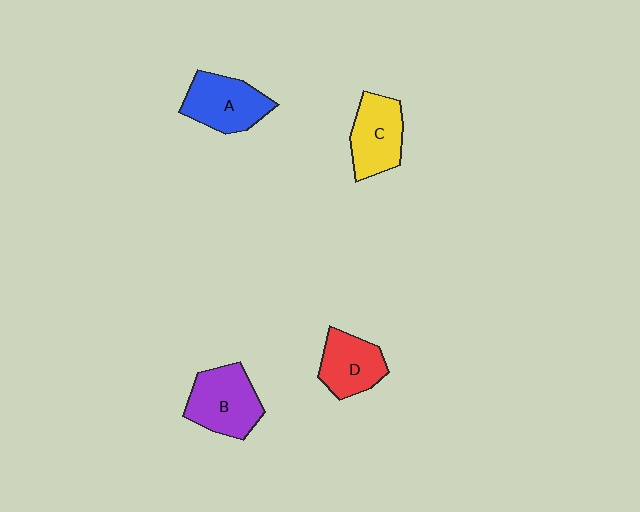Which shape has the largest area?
Shape B (purple).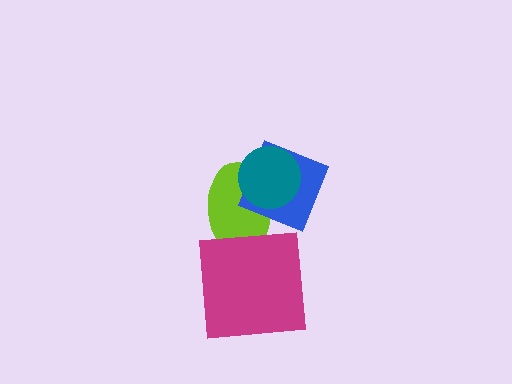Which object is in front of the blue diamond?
The teal circle is in front of the blue diamond.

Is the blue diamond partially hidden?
Yes, it is partially covered by another shape.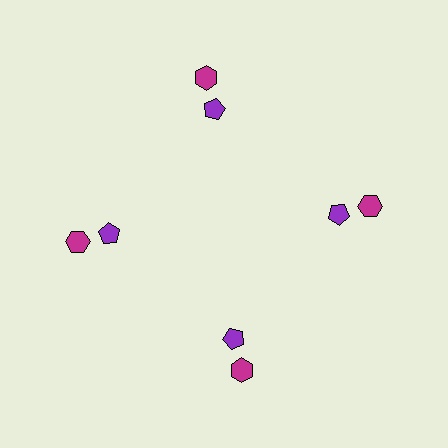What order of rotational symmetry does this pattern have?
This pattern has 4-fold rotational symmetry.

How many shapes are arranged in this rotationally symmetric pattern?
There are 8 shapes, arranged in 4 groups of 2.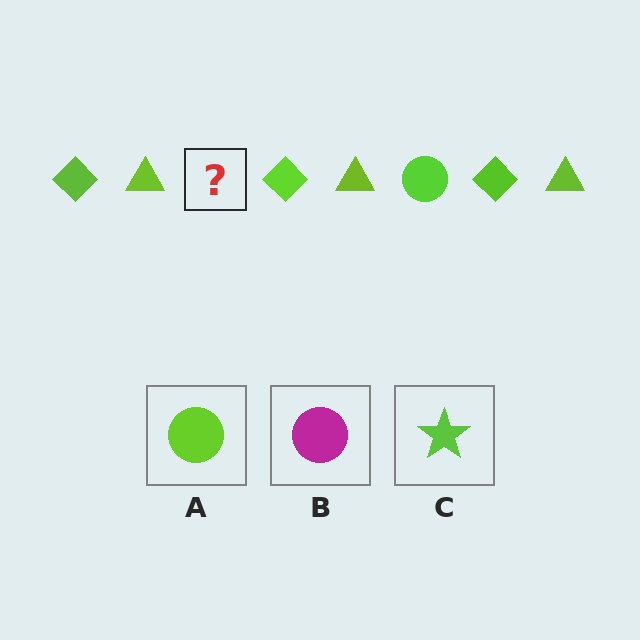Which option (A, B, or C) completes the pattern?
A.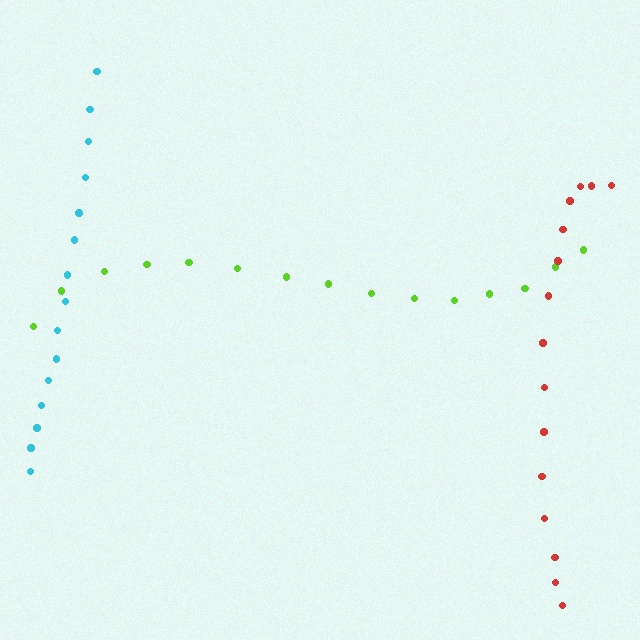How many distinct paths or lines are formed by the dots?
There are 3 distinct paths.